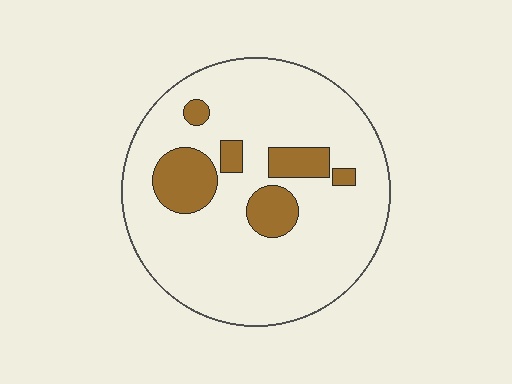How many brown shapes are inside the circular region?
6.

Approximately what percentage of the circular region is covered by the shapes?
Approximately 15%.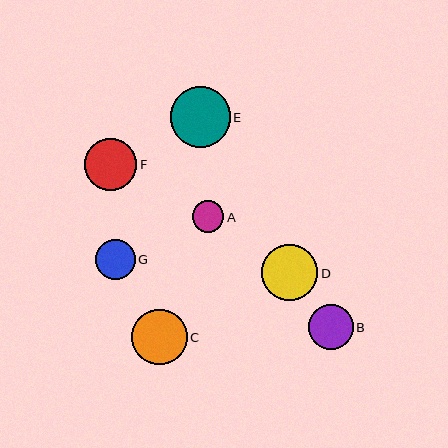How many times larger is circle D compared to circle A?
Circle D is approximately 1.8 times the size of circle A.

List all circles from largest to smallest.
From largest to smallest: E, D, C, F, B, G, A.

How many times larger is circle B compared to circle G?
Circle B is approximately 1.1 times the size of circle G.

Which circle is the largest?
Circle E is the largest with a size of approximately 60 pixels.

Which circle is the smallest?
Circle A is the smallest with a size of approximately 31 pixels.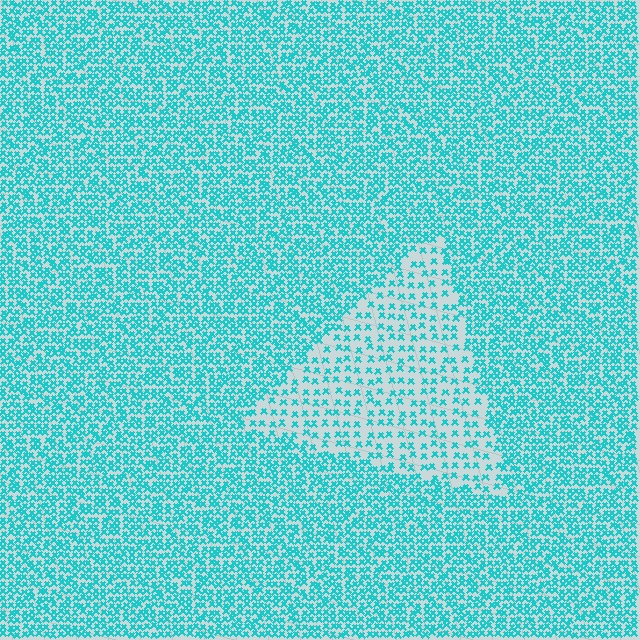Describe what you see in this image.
The image contains small cyan elements arranged at two different densities. A triangle-shaped region is visible where the elements are less densely packed than the surrounding area.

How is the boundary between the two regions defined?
The boundary is defined by a change in element density (approximately 2.2x ratio). All elements are the same color, size, and shape.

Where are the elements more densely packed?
The elements are more densely packed outside the triangle boundary.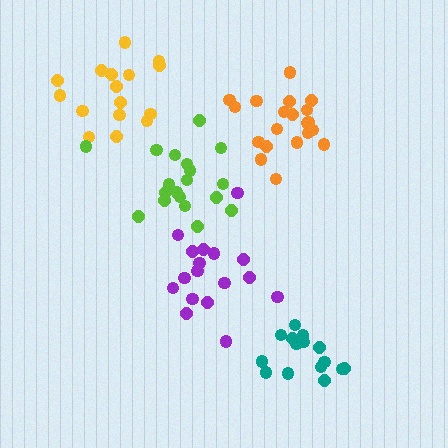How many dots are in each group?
Group 1: 15 dots, Group 2: 17 dots, Group 3: 16 dots, Group 4: 20 dots, Group 5: 19 dots (87 total).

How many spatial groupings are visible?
There are 5 spatial groupings.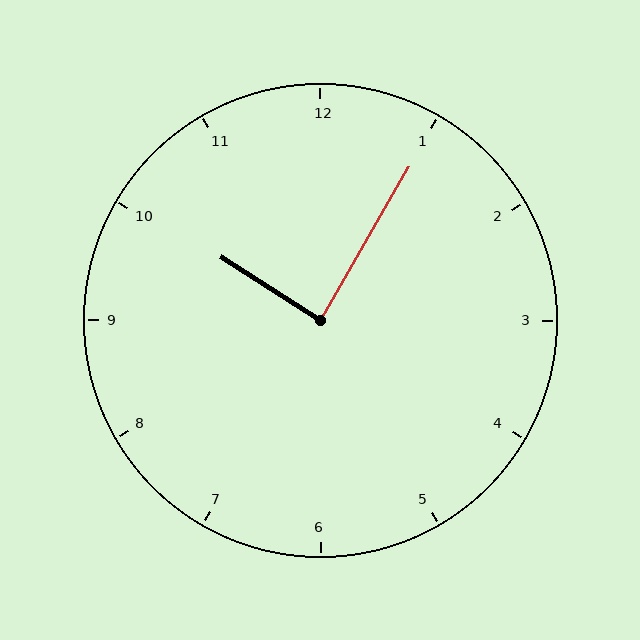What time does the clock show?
10:05.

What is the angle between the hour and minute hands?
Approximately 88 degrees.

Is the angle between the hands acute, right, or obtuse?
It is right.